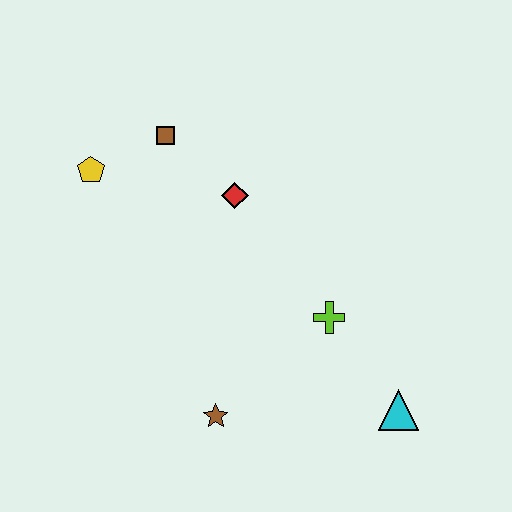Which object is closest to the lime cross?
The cyan triangle is closest to the lime cross.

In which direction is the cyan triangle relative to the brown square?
The cyan triangle is below the brown square.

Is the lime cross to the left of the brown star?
No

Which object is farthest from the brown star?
The brown square is farthest from the brown star.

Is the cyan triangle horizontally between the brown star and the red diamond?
No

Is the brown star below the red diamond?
Yes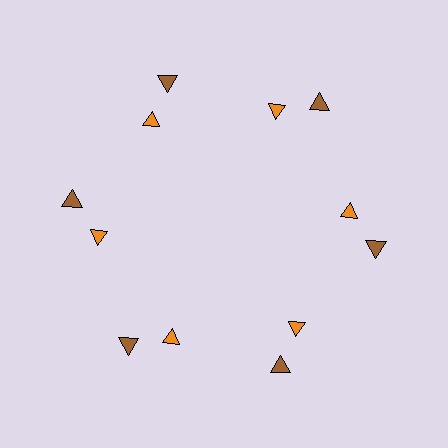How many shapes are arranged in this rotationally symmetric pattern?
There are 12 shapes, arranged in 6 groups of 2.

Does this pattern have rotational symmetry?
Yes, this pattern has 6-fold rotational symmetry. It looks the same after rotating 60 degrees around the center.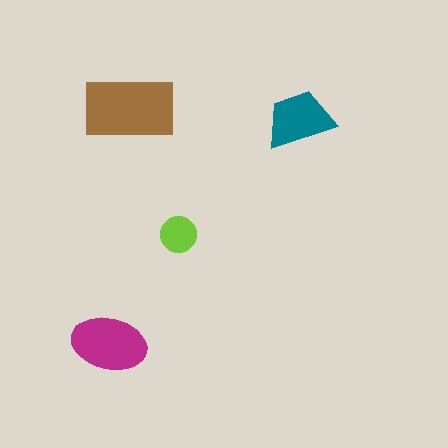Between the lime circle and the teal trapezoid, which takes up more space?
The teal trapezoid.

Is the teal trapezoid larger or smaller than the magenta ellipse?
Smaller.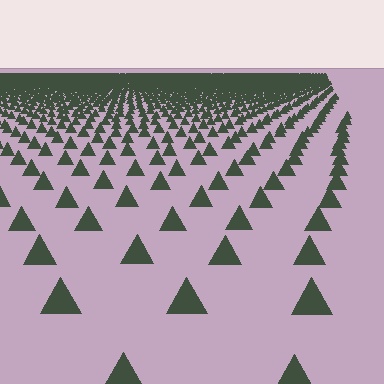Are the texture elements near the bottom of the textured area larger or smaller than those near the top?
Larger. Near the bottom, elements are closer to the viewer and appear at a bigger on-screen size.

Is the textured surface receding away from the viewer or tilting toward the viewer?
The surface is receding away from the viewer. Texture elements get smaller and denser toward the top.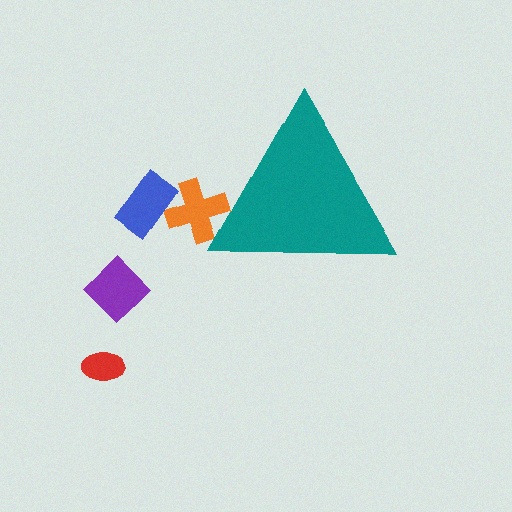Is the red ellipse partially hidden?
No, the red ellipse is fully visible.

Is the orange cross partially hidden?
Yes, the orange cross is partially hidden behind the teal triangle.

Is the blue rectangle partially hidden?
No, the blue rectangle is fully visible.